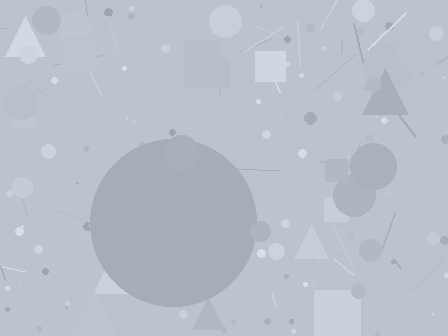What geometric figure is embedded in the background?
A circle is embedded in the background.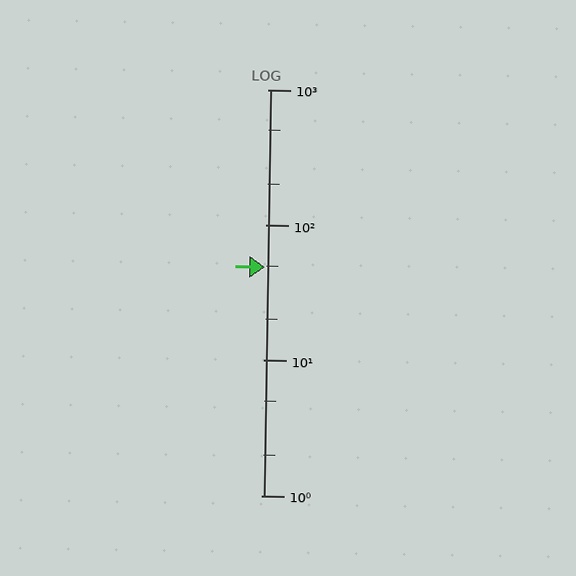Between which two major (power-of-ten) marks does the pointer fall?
The pointer is between 10 and 100.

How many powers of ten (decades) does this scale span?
The scale spans 3 decades, from 1 to 1000.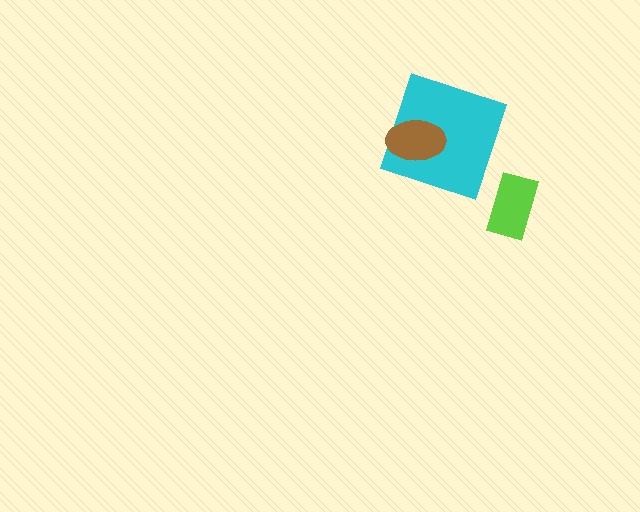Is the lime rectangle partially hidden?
No, no other shape covers it.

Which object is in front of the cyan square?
The brown ellipse is in front of the cyan square.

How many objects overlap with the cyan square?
1 object overlaps with the cyan square.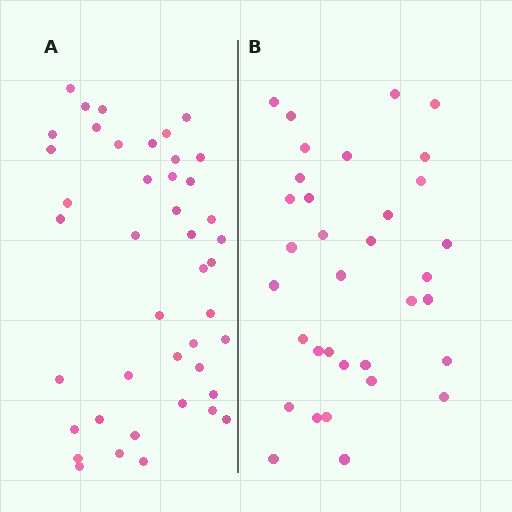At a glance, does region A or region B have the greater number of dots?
Region A (the left region) has more dots.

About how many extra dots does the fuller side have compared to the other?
Region A has roughly 8 or so more dots than region B.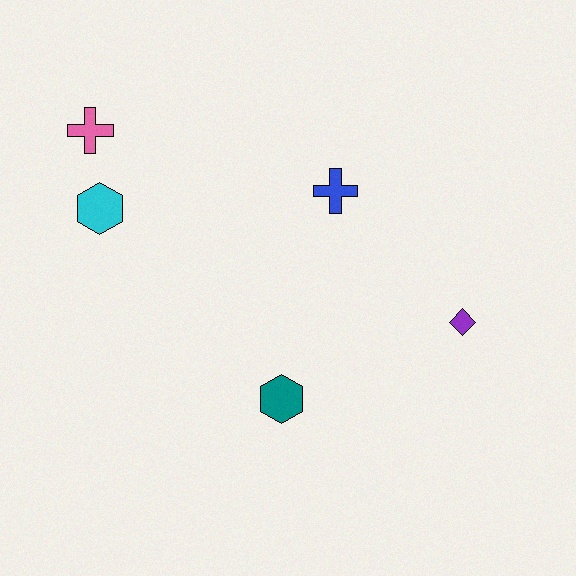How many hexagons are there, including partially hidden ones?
There are 2 hexagons.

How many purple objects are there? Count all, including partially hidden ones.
There is 1 purple object.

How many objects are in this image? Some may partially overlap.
There are 5 objects.